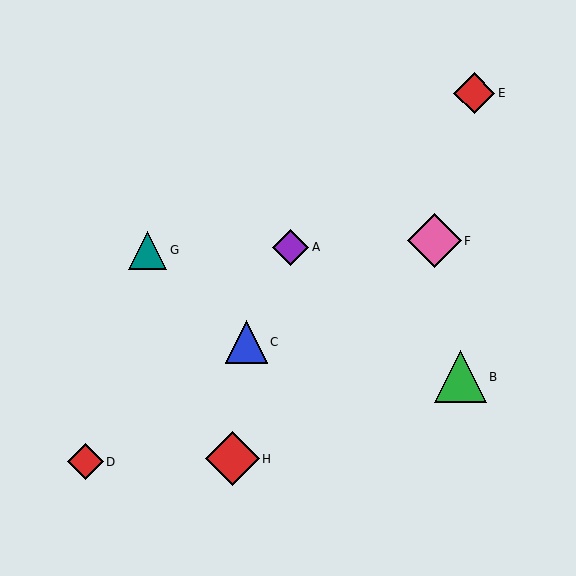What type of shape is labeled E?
Shape E is a red diamond.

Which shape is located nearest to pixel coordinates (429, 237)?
The pink diamond (labeled F) at (435, 241) is nearest to that location.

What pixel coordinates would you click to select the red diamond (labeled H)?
Click at (233, 459) to select the red diamond H.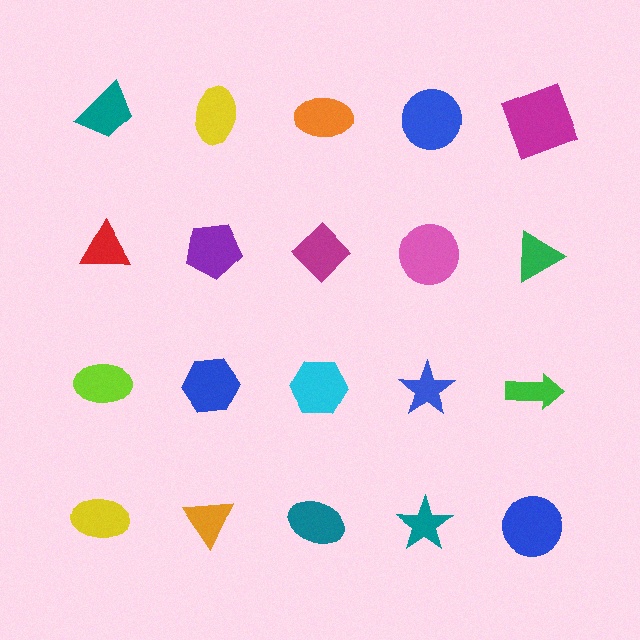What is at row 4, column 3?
A teal ellipse.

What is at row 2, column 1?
A red triangle.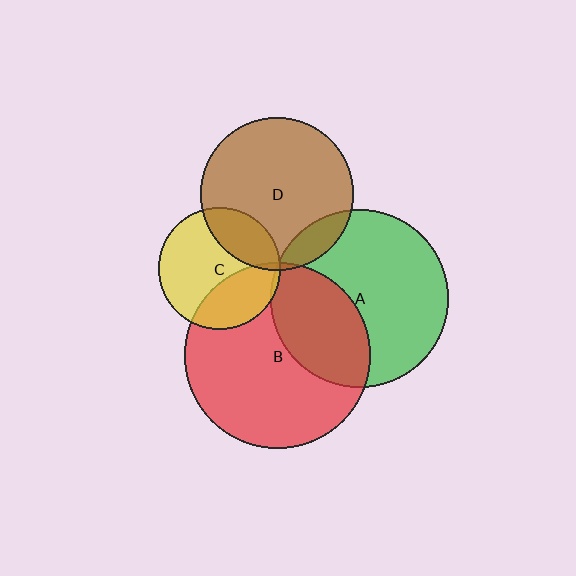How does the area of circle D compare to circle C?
Approximately 1.6 times.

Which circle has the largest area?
Circle B (red).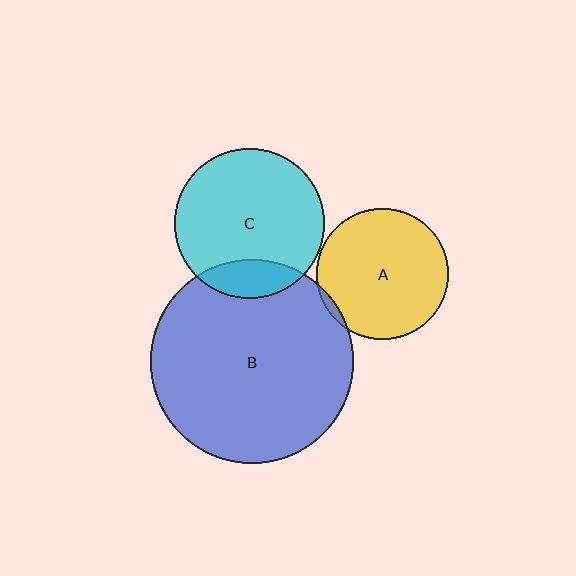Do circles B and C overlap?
Yes.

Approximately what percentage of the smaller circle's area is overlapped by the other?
Approximately 15%.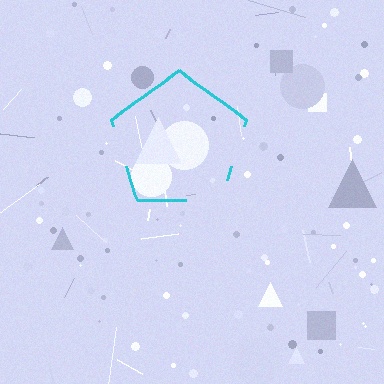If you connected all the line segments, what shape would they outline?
They would outline a pentagon.